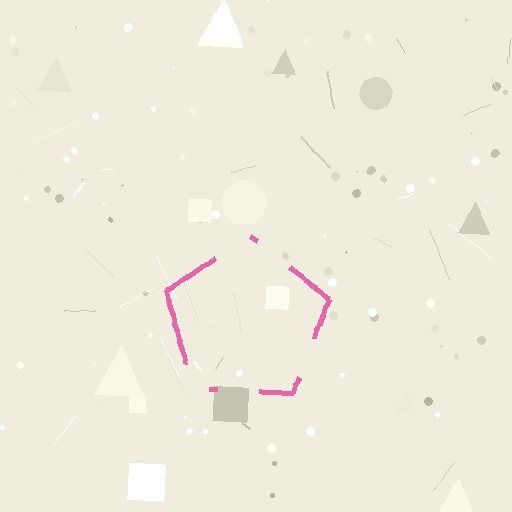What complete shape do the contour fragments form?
The contour fragments form a pentagon.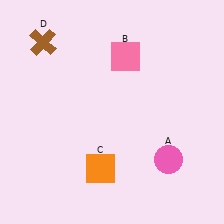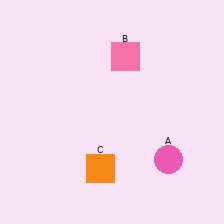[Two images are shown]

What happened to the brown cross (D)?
The brown cross (D) was removed in Image 2. It was in the top-left area of Image 1.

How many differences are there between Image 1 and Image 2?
There is 1 difference between the two images.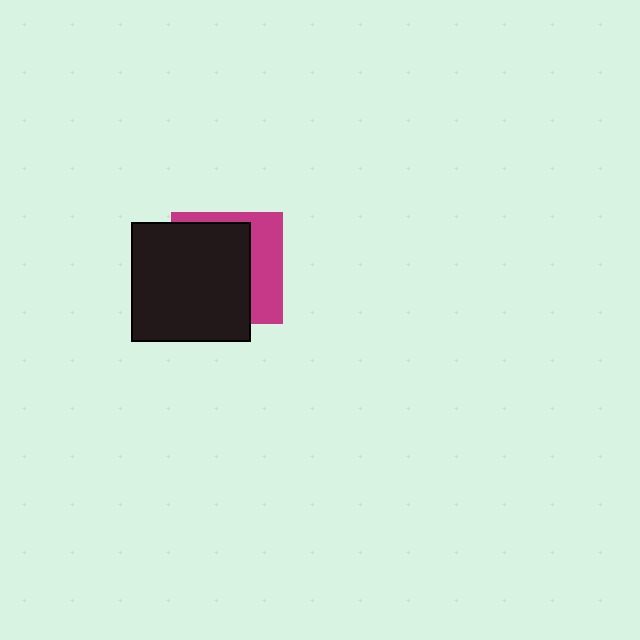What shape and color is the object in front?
The object in front is a black square.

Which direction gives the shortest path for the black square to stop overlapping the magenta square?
Moving left gives the shortest separation.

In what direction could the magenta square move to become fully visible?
The magenta square could move right. That would shift it out from behind the black square entirely.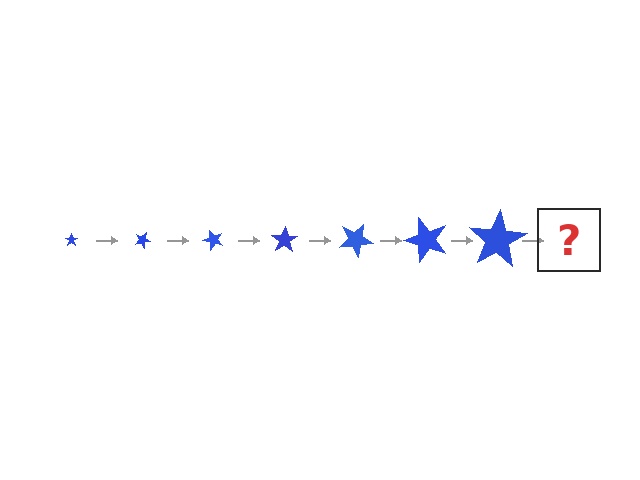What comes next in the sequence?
The next element should be a star, larger than the previous one and rotated 175 degrees from the start.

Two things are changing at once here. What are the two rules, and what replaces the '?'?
The two rules are that the star grows larger each step and it rotates 25 degrees each step. The '?' should be a star, larger than the previous one and rotated 175 degrees from the start.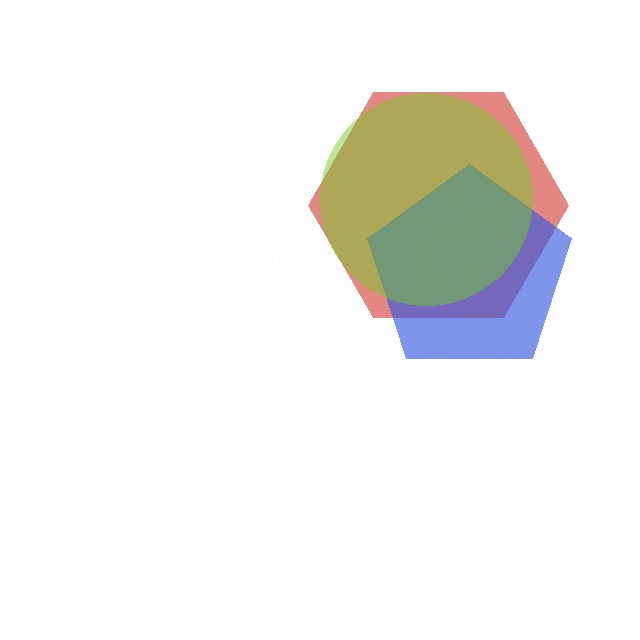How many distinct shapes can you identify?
There are 3 distinct shapes: a red hexagon, a blue pentagon, a lime circle.